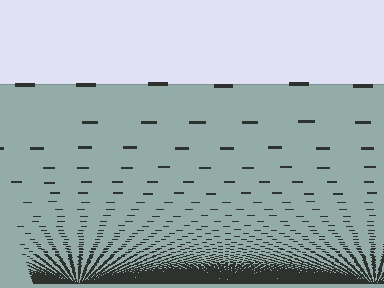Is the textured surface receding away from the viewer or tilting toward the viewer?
The surface appears to tilt toward the viewer. Texture elements get larger and sparser toward the top.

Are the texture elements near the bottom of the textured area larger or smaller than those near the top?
Smaller. The gradient is inverted — elements near the bottom are smaller and denser.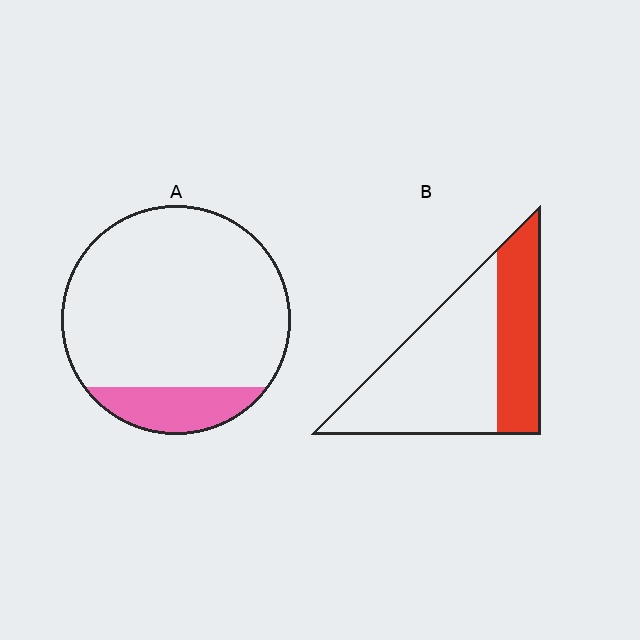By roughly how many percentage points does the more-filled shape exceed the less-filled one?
By roughly 20 percentage points (B over A).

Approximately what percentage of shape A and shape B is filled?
A is approximately 15% and B is approximately 35%.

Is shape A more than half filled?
No.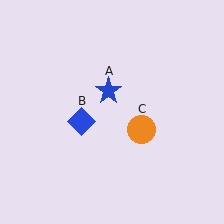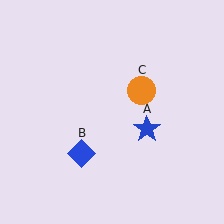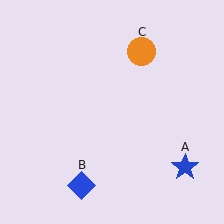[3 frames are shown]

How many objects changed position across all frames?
3 objects changed position: blue star (object A), blue diamond (object B), orange circle (object C).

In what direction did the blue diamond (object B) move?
The blue diamond (object B) moved down.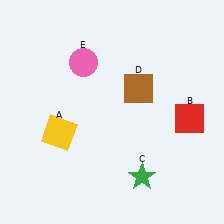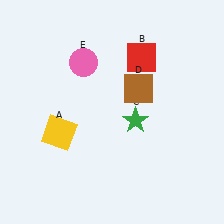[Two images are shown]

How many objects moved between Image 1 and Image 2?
2 objects moved between the two images.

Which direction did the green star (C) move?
The green star (C) moved up.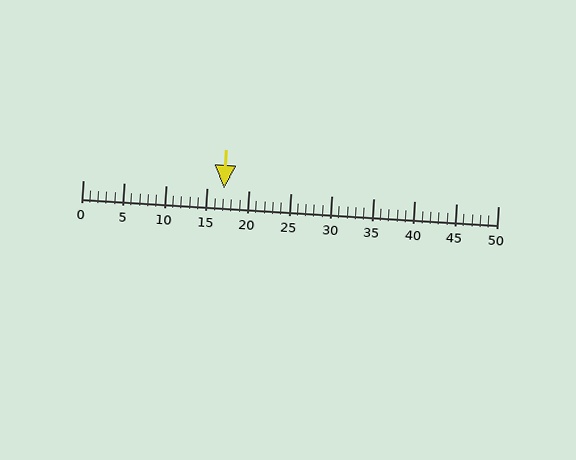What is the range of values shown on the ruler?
The ruler shows values from 0 to 50.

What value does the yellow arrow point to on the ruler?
The yellow arrow points to approximately 17.